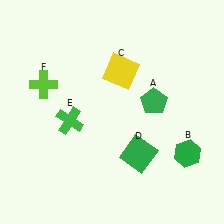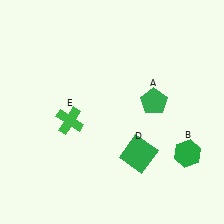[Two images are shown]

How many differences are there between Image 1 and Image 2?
There are 2 differences between the two images.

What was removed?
The yellow square (C), the lime cross (F) were removed in Image 2.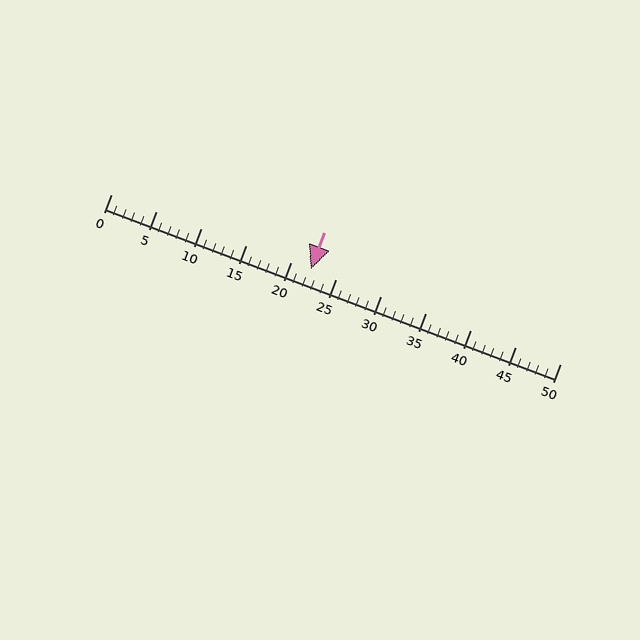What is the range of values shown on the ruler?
The ruler shows values from 0 to 50.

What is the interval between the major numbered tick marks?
The major tick marks are spaced 5 units apart.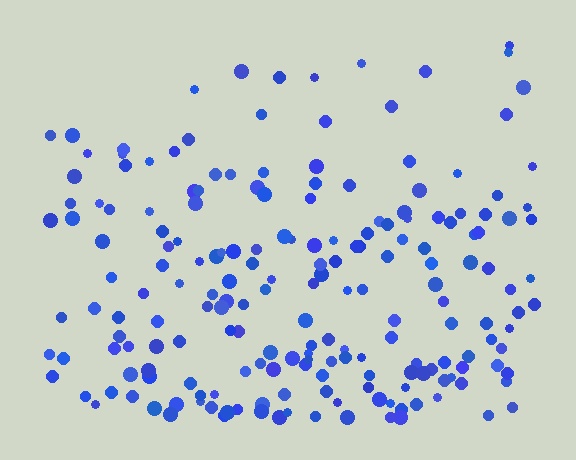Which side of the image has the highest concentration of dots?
The bottom.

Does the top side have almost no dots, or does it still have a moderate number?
Still a moderate number, just noticeably fewer than the bottom.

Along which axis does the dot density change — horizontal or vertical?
Vertical.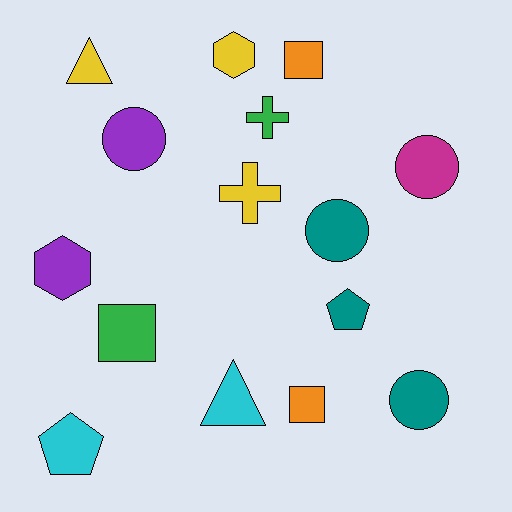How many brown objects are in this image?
There are no brown objects.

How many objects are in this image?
There are 15 objects.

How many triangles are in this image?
There are 2 triangles.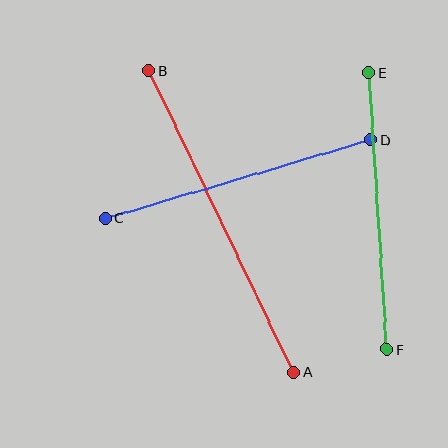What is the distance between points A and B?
The distance is approximately 334 pixels.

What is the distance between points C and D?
The distance is approximately 277 pixels.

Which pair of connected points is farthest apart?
Points A and B are farthest apart.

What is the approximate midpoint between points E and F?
The midpoint is at approximately (378, 211) pixels.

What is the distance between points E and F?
The distance is approximately 277 pixels.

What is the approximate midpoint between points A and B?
The midpoint is at approximately (221, 222) pixels.